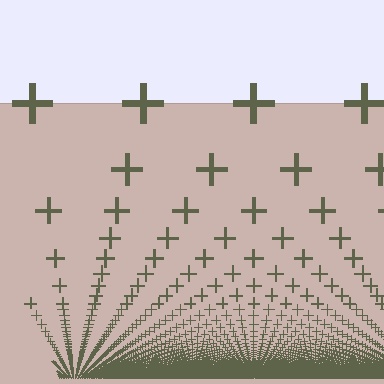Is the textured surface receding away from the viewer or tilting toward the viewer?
The surface appears to tilt toward the viewer. Texture elements get larger and sparser toward the top.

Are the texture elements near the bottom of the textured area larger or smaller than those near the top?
Smaller. The gradient is inverted — elements near the bottom are smaller and denser.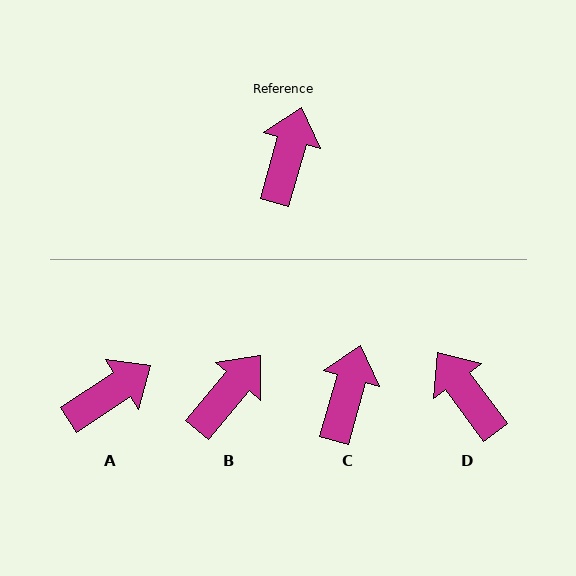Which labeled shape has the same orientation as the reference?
C.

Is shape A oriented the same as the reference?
No, it is off by about 40 degrees.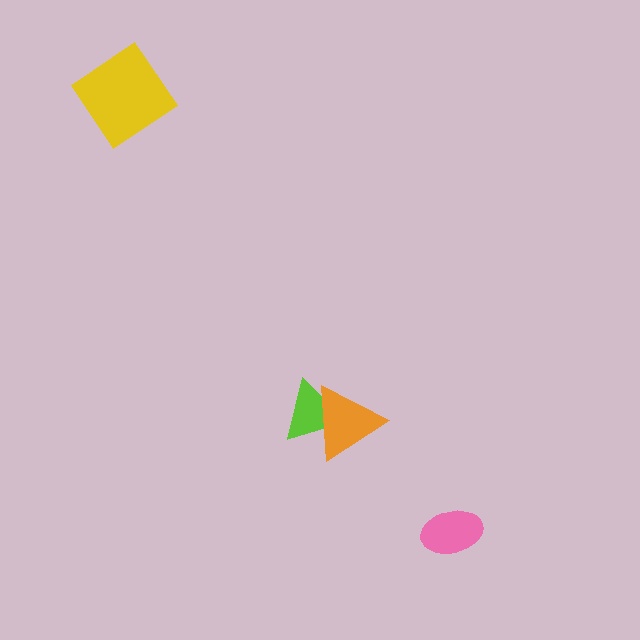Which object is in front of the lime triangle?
The orange triangle is in front of the lime triangle.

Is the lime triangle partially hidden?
Yes, it is partially covered by another shape.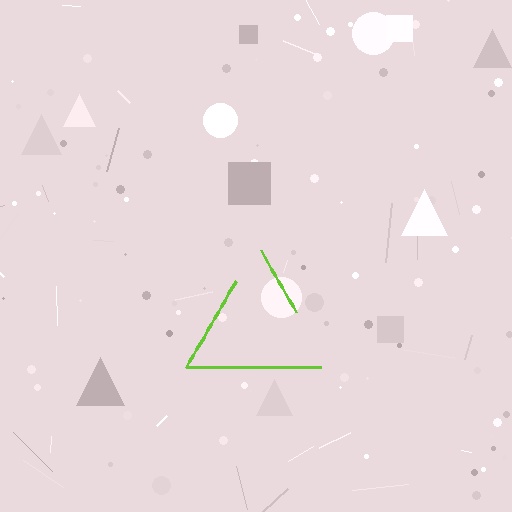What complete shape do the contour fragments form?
The contour fragments form a triangle.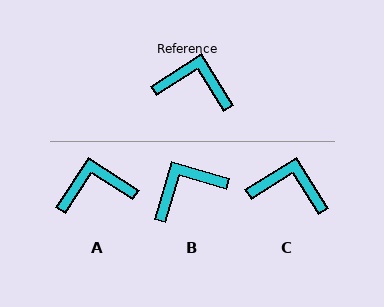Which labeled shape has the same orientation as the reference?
C.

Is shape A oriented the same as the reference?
No, it is off by about 25 degrees.